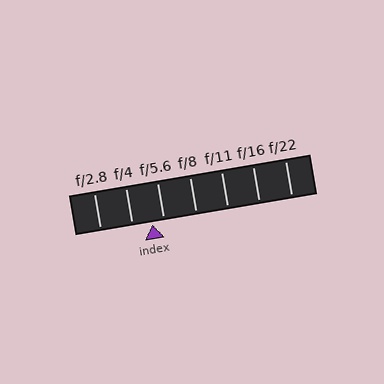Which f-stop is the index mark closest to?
The index mark is closest to f/5.6.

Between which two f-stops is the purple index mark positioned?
The index mark is between f/4 and f/5.6.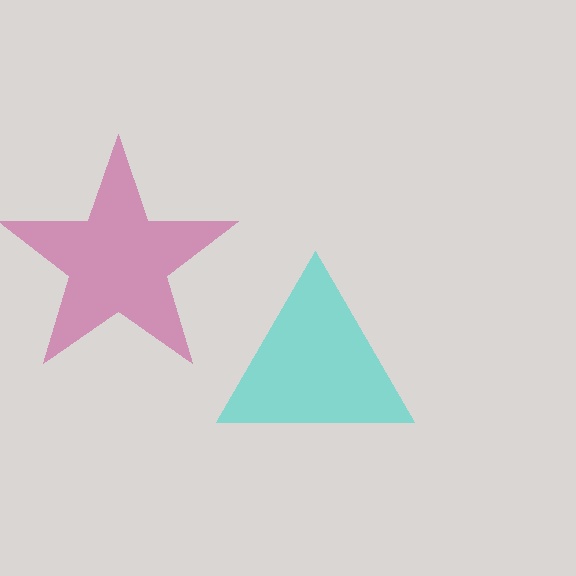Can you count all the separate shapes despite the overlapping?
Yes, there are 2 separate shapes.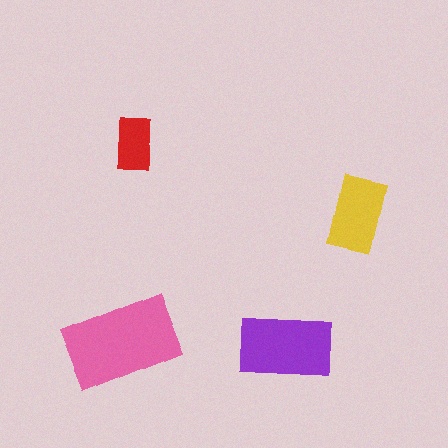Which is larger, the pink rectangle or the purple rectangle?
The pink one.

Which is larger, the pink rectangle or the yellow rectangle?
The pink one.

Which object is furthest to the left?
The pink rectangle is leftmost.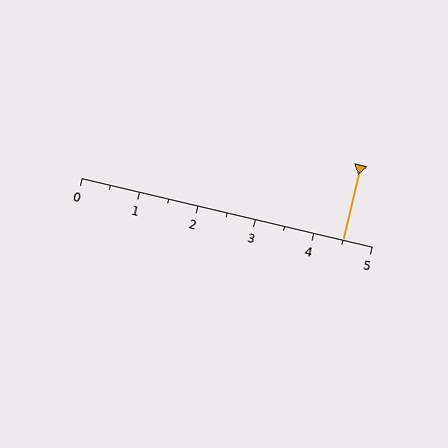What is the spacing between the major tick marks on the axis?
The major ticks are spaced 1 apart.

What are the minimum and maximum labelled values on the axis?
The axis runs from 0 to 5.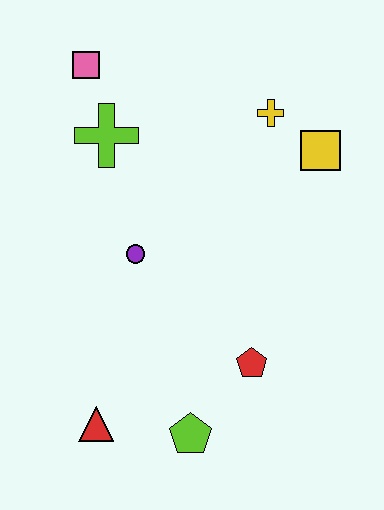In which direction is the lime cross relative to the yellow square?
The lime cross is to the left of the yellow square.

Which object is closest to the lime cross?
The pink square is closest to the lime cross.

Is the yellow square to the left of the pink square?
No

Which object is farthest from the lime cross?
The lime pentagon is farthest from the lime cross.